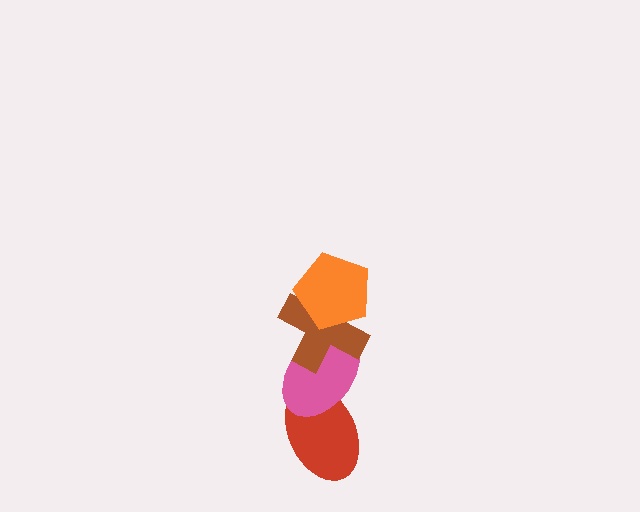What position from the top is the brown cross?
The brown cross is 2nd from the top.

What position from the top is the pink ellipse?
The pink ellipse is 3rd from the top.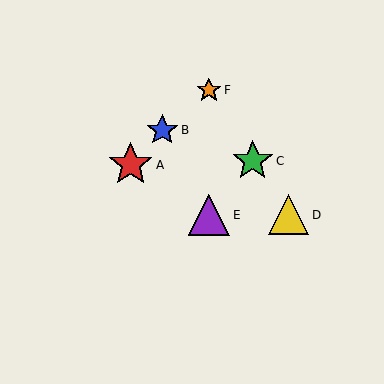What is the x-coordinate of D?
Object D is at x≈289.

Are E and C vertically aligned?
No, E is at x≈209 and C is at x≈253.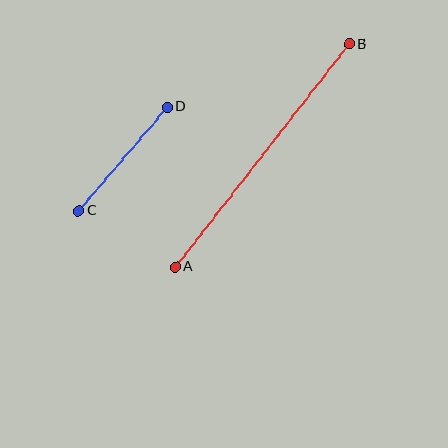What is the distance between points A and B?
The distance is approximately 282 pixels.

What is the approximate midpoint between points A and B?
The midpoint is at approximately (262, 155) pixels.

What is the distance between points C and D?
The distance is approximately 136 pixels.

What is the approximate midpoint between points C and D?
The midpoint is at approximately (123, 159) pixels.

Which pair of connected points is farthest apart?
Points A and B are farthest apart.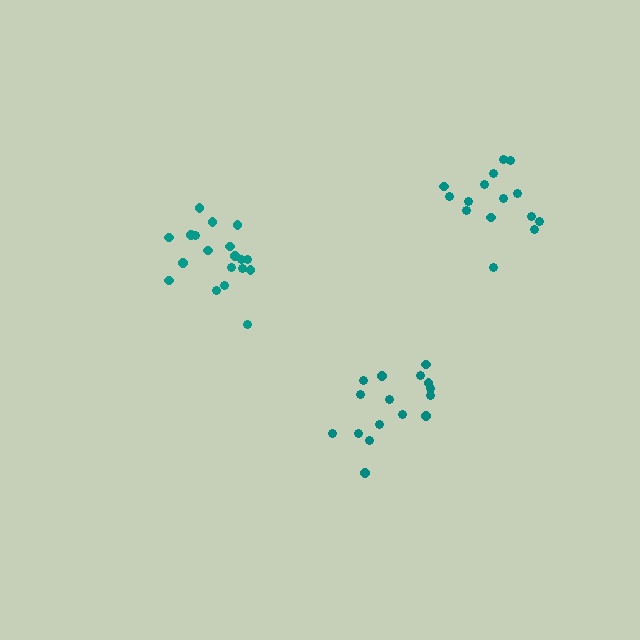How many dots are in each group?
Group 1: 19 dots, Group 2: 15 dots, Group 3: 16 dots (50 total).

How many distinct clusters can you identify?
There are 3 distinct clusters.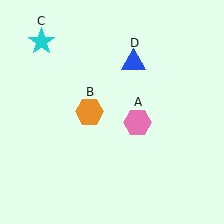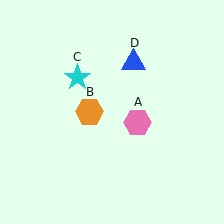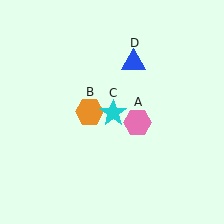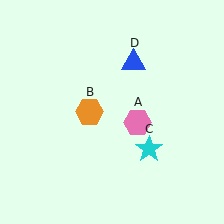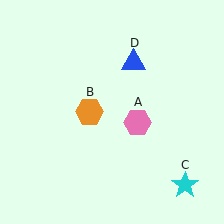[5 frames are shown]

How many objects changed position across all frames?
1 object changed position: cyan star (object C).